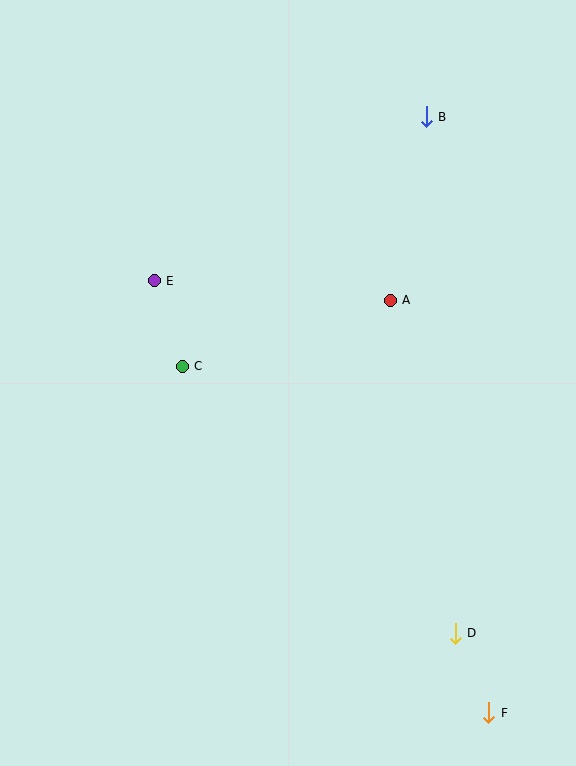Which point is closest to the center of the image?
Point C at (182, 366) is closest to the center.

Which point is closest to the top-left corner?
Point E is closest to the top-left corner.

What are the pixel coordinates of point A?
Point A is at (390, 300).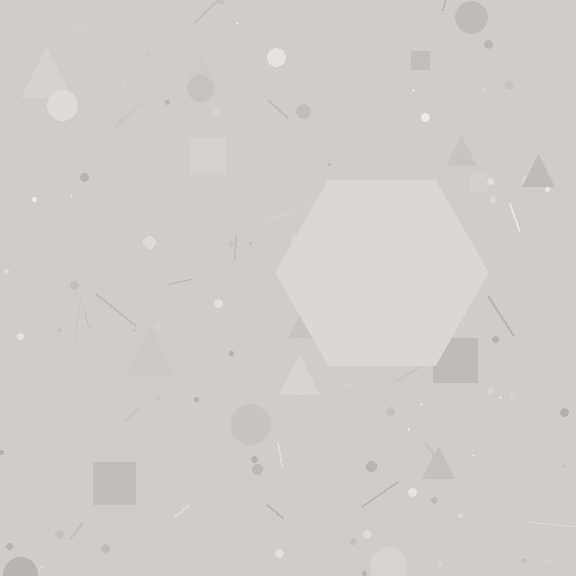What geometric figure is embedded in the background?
A hexagon is embedded in the background.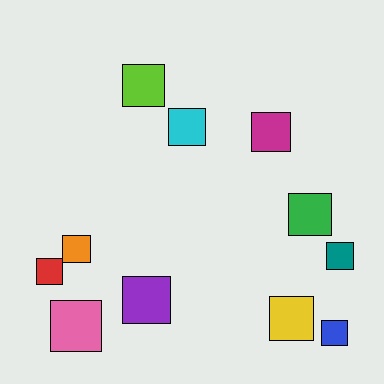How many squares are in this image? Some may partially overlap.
There are 11 squares.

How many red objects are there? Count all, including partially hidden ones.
There is 1 red object.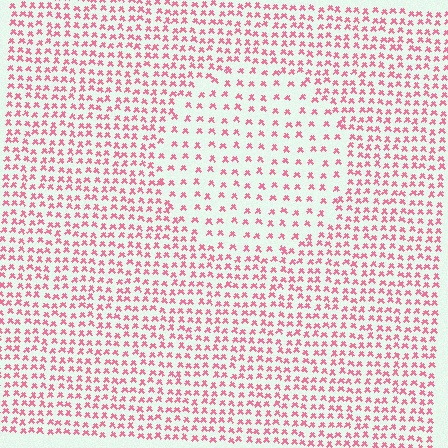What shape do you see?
I see a circle.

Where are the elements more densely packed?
The elements are more densely packed outside the circle boundary.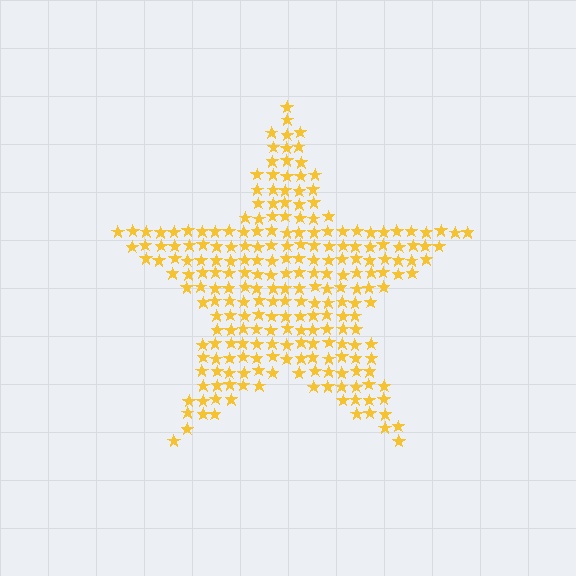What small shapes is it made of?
It is made of small stars.